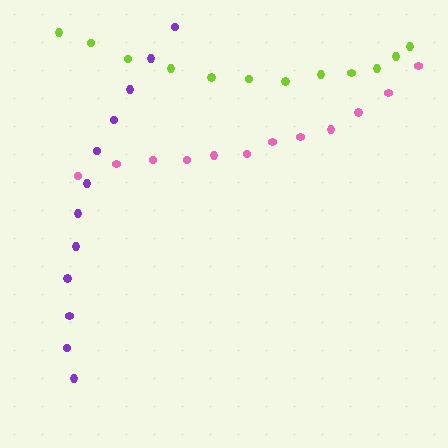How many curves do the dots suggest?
There are 3 distinct paths.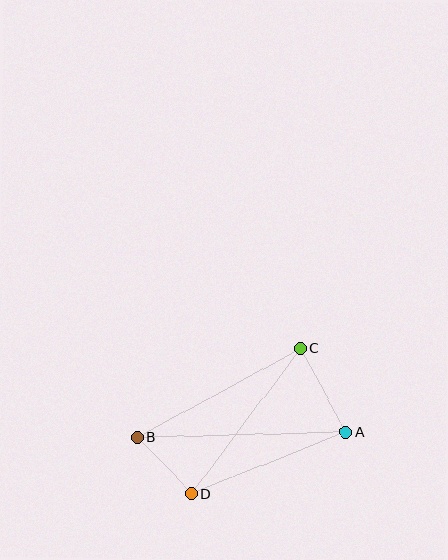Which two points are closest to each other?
Points B and D are closest to each other.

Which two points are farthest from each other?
Points A and B are farthest from each other.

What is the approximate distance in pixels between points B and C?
The distance between B and C is approximately 186 pixels.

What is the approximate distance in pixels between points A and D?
The distance between A and D is approximately 166 pixels.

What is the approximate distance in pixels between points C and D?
The distance between C and D is approximately 182 pixels.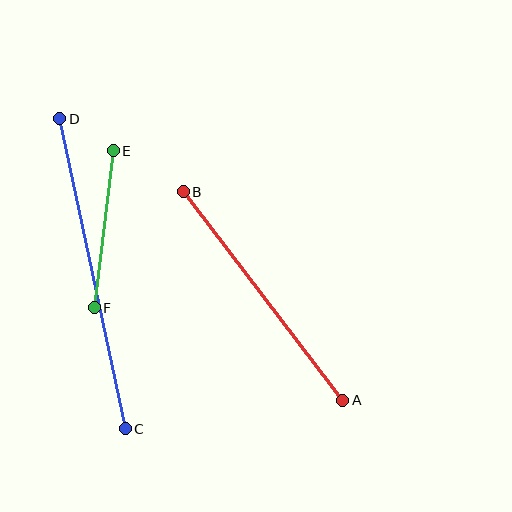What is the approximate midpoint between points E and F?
The midpoint is at approximately (104, 229) pixels.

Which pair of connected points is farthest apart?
Points C and D are farthest apart.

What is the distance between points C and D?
The distance is approximately 317 pixels.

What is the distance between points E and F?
The distance is approximately 158 pixels.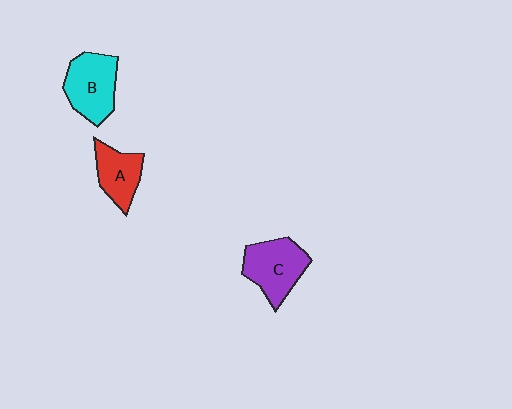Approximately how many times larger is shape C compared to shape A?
Approximately 1.4 times.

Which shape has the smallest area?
Shape A (red).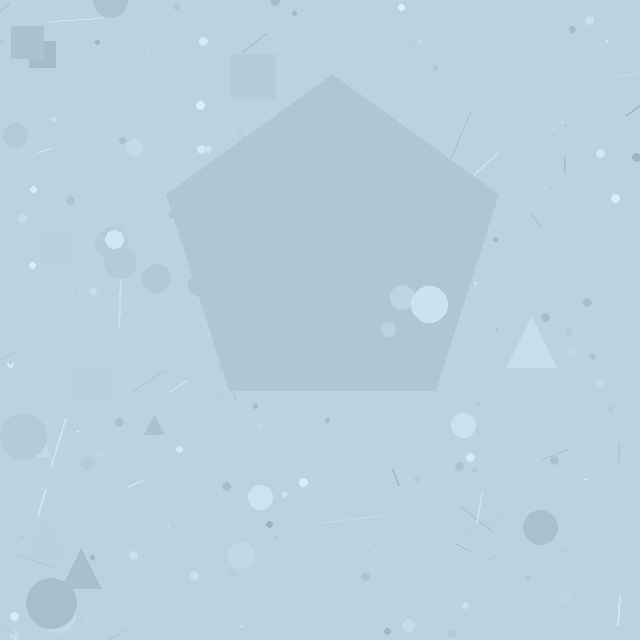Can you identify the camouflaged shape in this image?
The camouflaged shape is a pentagon.